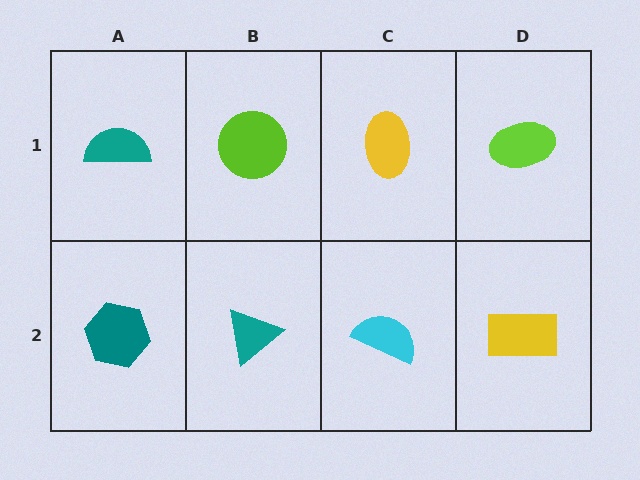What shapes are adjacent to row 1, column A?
A teal hexagon (row 2, column A), a lime circle (row 1, column B).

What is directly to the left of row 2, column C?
A teal triangle.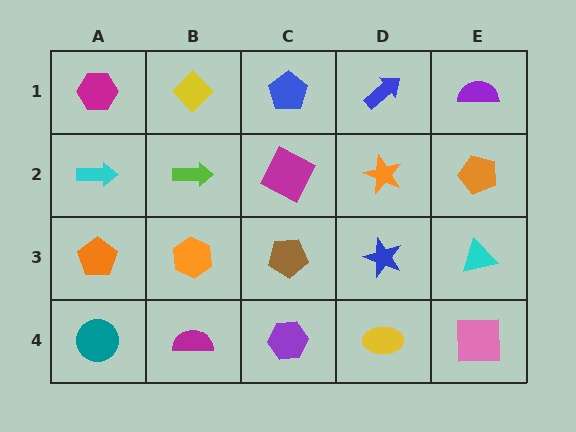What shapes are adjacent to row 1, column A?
A cyan arrow (row 2, column A), a yellow diamond (row 1, column B).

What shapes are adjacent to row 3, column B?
A lime arrow (row 2, column B), a magenta semicircle (row 4, column B), an orange pentagon (row 3, column A), a brown pentagon (row 3, column C).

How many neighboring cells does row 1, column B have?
3.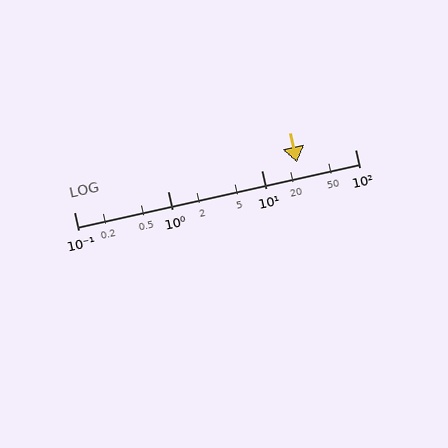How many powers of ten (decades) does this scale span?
The scale spans 3 decades, from 0.1 to 100.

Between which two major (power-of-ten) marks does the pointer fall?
The pointer is between 10 and 100.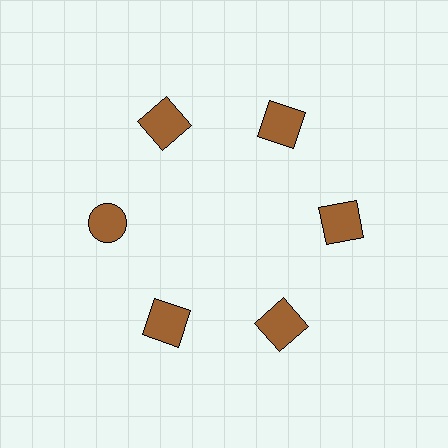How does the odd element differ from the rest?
It has a different shape: circle instead of square.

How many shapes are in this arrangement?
There are 6 shapes arranged in a ring pattern.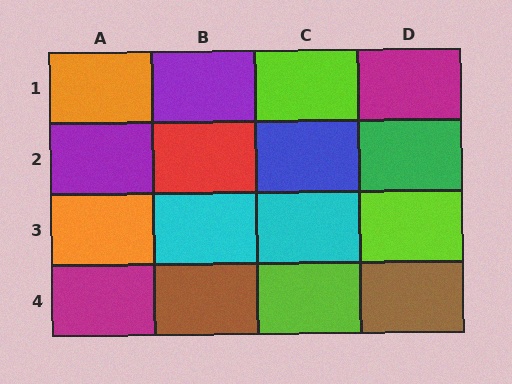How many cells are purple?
2 cells are purple.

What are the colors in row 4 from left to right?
Magenta, brown, lime, brown.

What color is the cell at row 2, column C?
Blue.